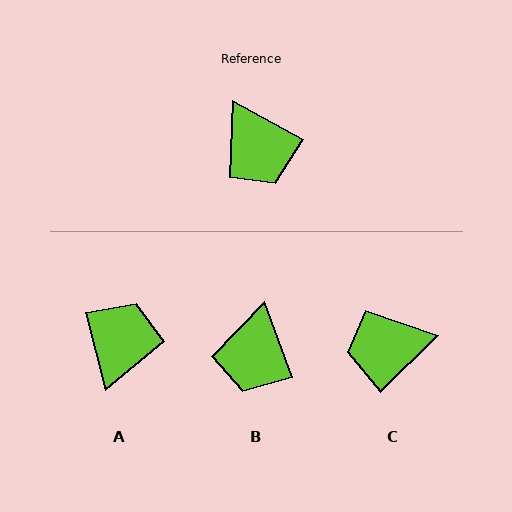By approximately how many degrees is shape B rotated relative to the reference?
Approximately 41 degrees clockwise.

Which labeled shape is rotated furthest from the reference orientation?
A, about 133 degrees away.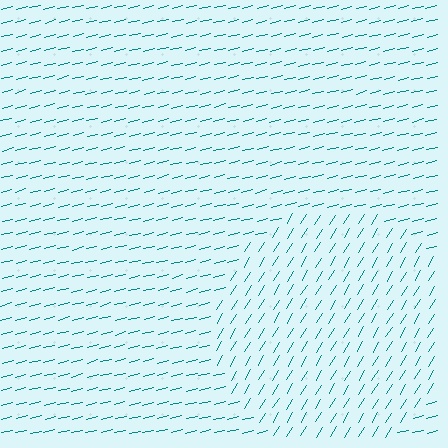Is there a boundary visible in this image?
Yes, there is a texture boundary formed by a change in line orientation.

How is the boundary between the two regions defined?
The boundary is defined purely by a change in line orientation (approximately 45 degrees difference). All lines are the same color and thickness.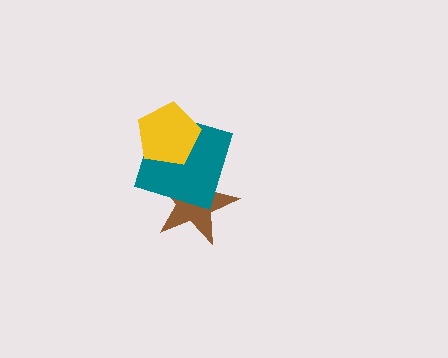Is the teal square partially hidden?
Yes, it is partially covered by another shape.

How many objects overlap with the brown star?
1 object overlaps with the brown star.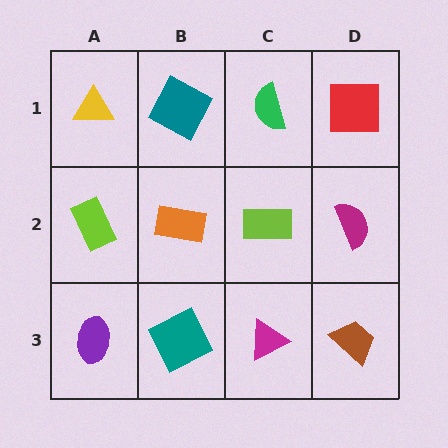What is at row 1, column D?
A red square.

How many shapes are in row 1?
4 shapes.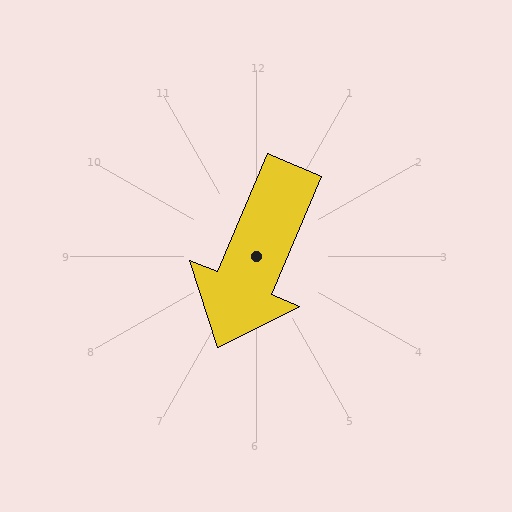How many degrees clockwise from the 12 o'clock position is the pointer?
Approximately 203 degrees.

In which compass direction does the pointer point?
Southwest.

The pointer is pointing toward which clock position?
Roughly 7 o'clock.